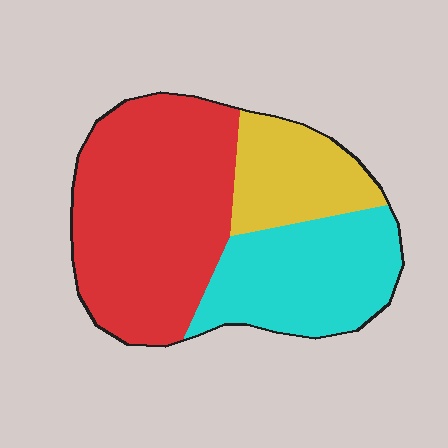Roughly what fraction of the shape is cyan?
Cyan takes up about one third (1/3) of the shape.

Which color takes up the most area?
Red, at roughly 50%.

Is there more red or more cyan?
Red.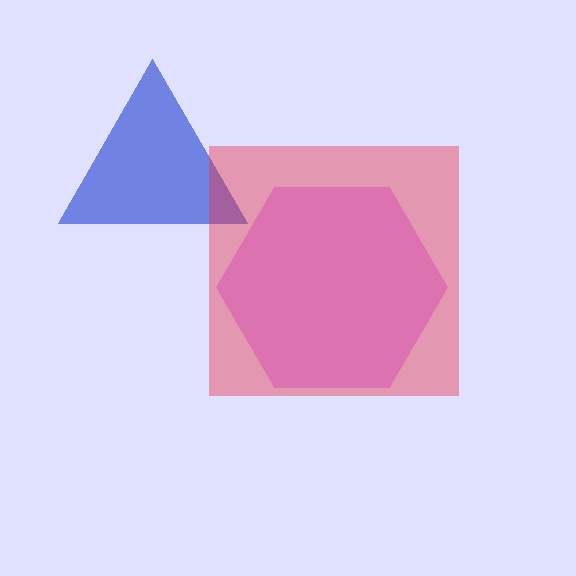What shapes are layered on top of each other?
The layered shapes are: a blue triangle, a red square, a pink hexagon.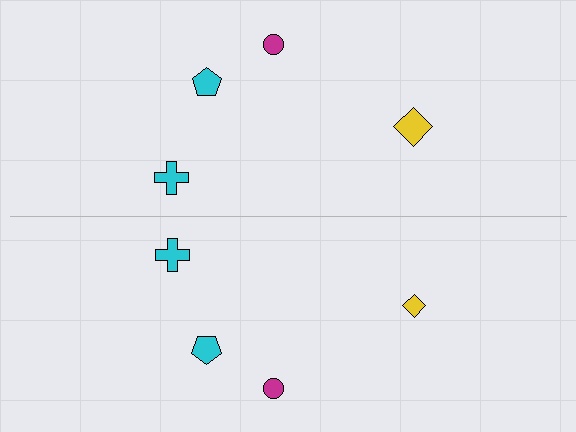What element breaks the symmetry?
The yellow diamond on the bottom side has a different size than its mirror counterpart.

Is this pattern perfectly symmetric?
No, the pattern is not perfectly symmetric. The yellow diamond on the bottom side has a different size than its mirror counterpart.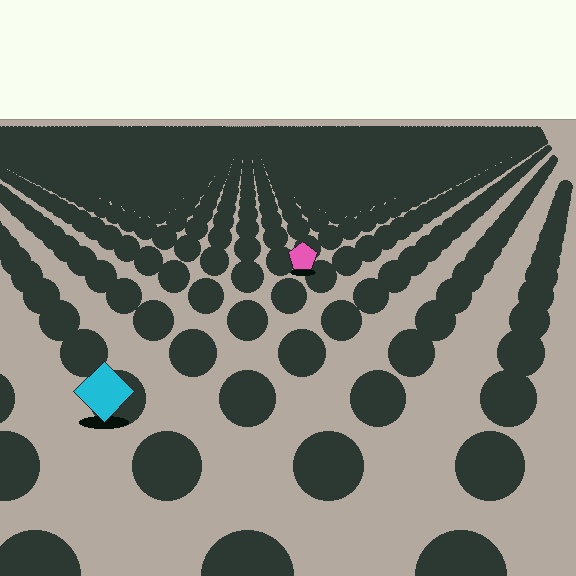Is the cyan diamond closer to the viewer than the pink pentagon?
Yes. The cyan diamond is closer — you can tell from the texture gradient: the ground texture is coarser near it.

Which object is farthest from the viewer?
The pink pentagon is farthest from the viewer. It appears smaller and the ground texture around it is denser.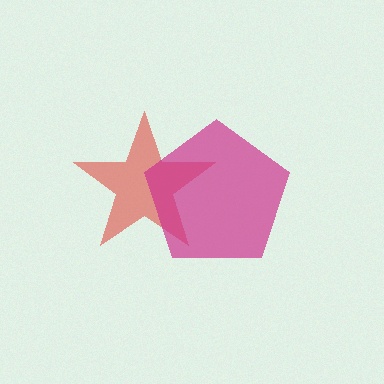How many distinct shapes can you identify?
There are 2 distinct shapes: a red star, a magenta pentagon.